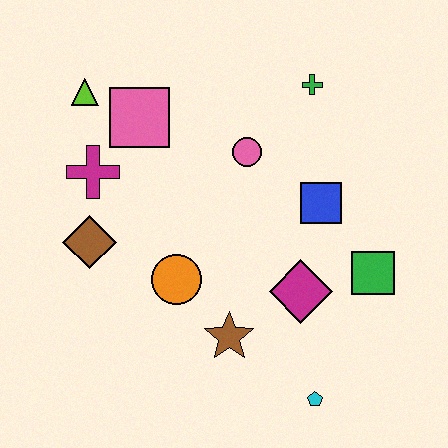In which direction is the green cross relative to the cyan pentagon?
The green cross is above the cyan pentagon.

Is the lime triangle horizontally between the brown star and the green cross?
No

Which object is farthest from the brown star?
The lime triangle is farthest from the brown star.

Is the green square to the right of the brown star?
Yes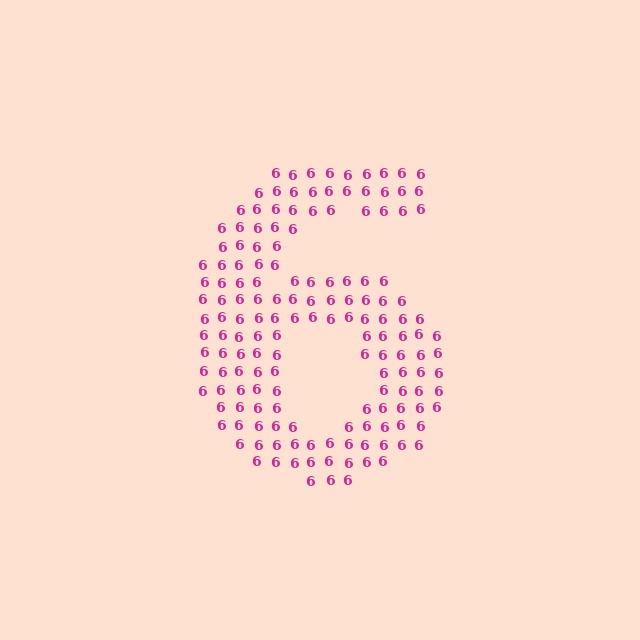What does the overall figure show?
The overall figure shows the digit 6.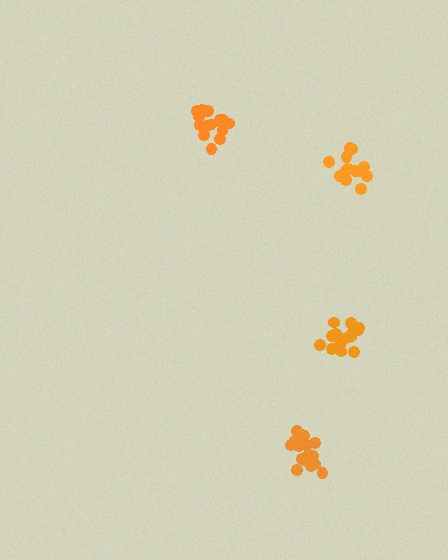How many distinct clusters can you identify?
There are 4 distinct clusters.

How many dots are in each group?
Group 1: 13 dots, Group 2: 16 dots, Group 3: 17 dots, Group 4: 19 dots (65 total).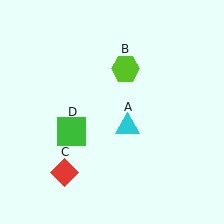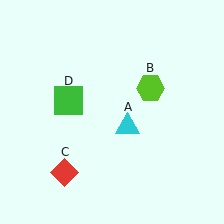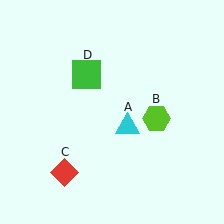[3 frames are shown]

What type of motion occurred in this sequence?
The lime hexagon (object B), green square (object D) rotated clockwise around the center of the scene.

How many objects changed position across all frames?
2 objects changed position: lime hexagon (object B), green square (object D).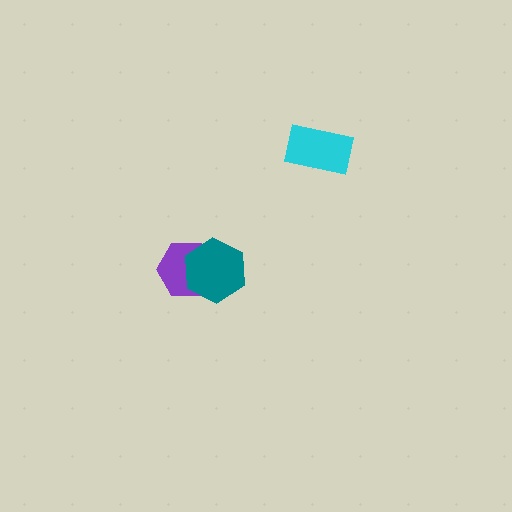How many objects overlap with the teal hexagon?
1 object overlaps with the teal hexagon.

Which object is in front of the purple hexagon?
The teal hexagon is in front of the purple hexagon.